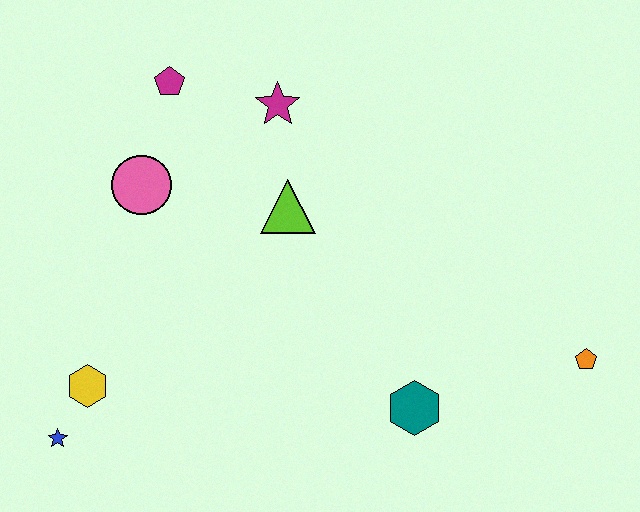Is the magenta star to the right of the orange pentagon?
No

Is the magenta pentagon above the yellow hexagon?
Yes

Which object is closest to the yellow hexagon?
The blue star is closest to the yellow hexagon.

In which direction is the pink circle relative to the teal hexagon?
The pink circle is to the left of the teal hexagon.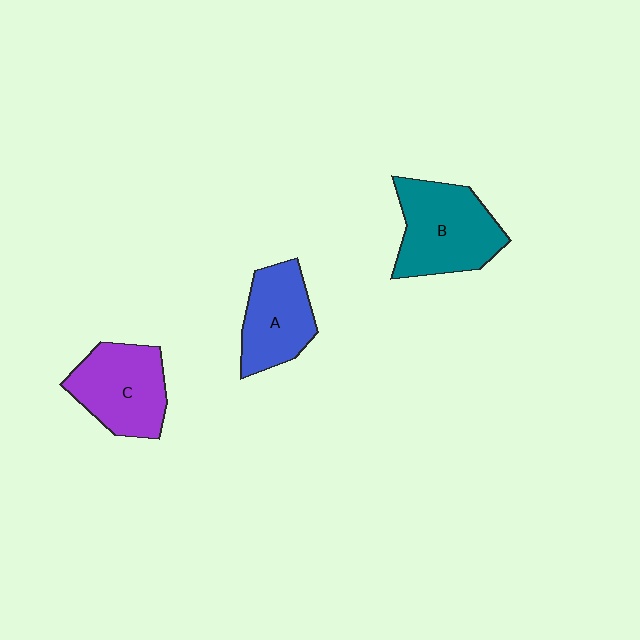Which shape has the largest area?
Shape B (teal).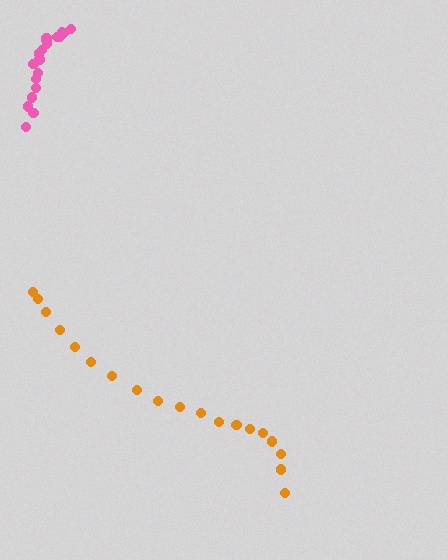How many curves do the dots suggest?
There are 2 distinct paths.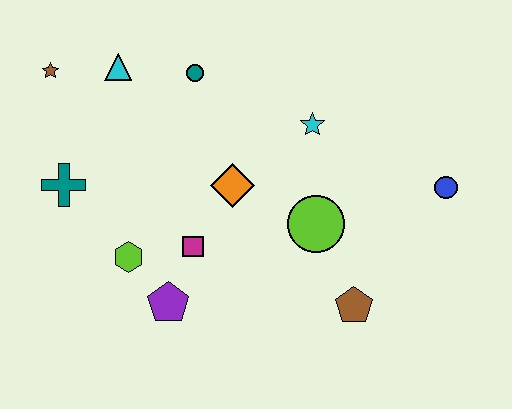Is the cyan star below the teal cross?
No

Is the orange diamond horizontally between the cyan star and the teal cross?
Yes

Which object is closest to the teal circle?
The cyan triangle is closest to the teal circle.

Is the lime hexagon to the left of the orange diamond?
Yes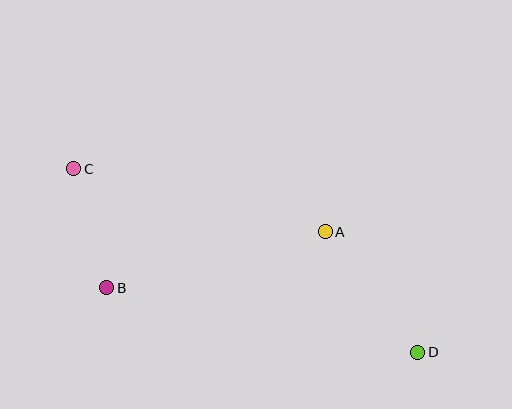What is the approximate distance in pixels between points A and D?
The distance between A and D is approximately 152 pixels.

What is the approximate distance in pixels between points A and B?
The distance between A and B is approximately 226 pixels.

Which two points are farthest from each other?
Points C and D are farthest from each other.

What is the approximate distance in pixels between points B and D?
The distance between B and D is approximately 318 pixels.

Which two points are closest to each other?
Points B and C are closest to each other.